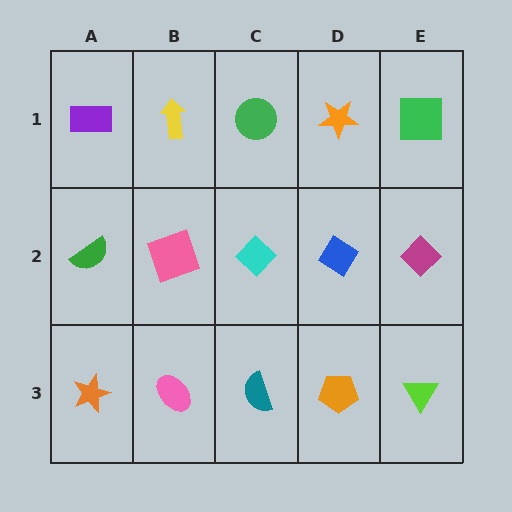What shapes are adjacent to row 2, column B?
A yellow arrow (row 1, column B), a pink ellipse (row 3, column B), a green semicircle (row 2, column A), a cyan diamond (row 2, column C).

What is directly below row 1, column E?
A magenta diamond.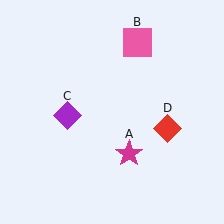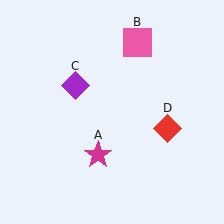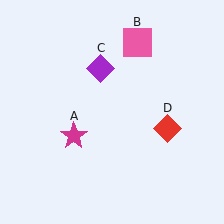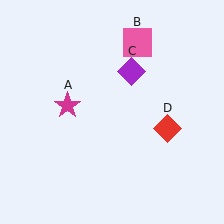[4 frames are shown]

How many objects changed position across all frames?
2 objects changed position: magenta star (object A), purple diamond (object C).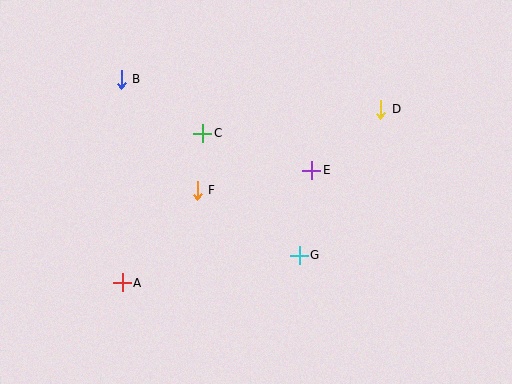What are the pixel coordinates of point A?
Point A is at (122, 283).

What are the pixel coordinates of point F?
Point F is at (197, 190).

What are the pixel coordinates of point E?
Point E is at (312, 170).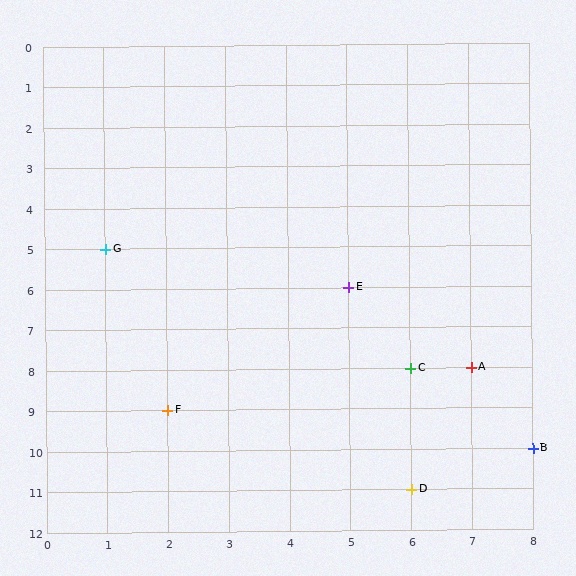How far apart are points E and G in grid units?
Points E and G are 4 columns and 1 row apart (about 4.1 grid units diagonally).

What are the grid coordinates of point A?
Point A is at grid coordinates (7, 8).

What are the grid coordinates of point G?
Point G is at grid coordinates (1, 5).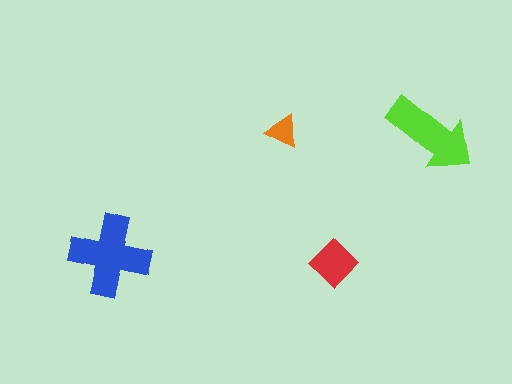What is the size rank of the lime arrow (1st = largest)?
2nd.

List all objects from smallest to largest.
The orange triangle, the red diamond, the lime arrow, the blue cross.